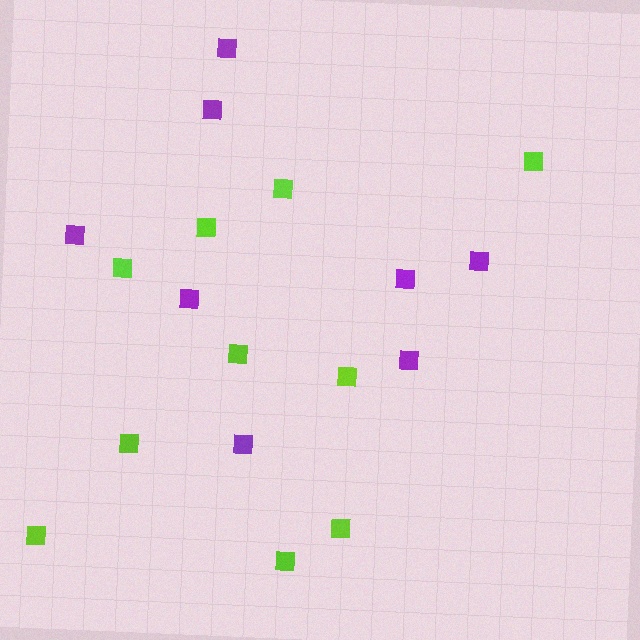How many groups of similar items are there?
There are 2 groups: one group of lime squares (10) and one group of purple squares (8).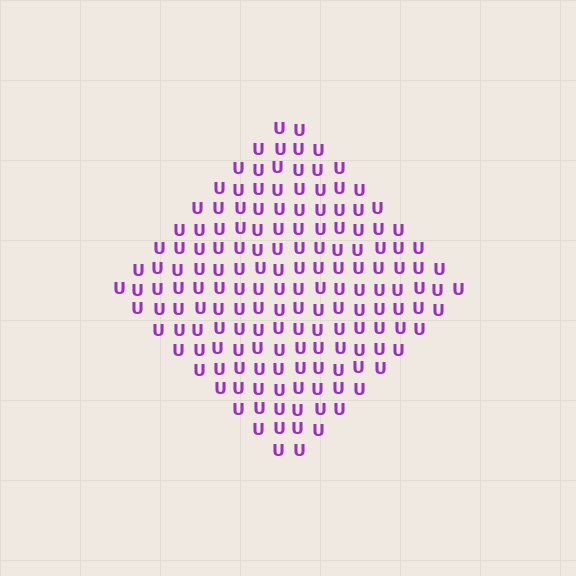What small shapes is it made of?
It is made of small letter U's.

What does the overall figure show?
The overall figure shows a diamond.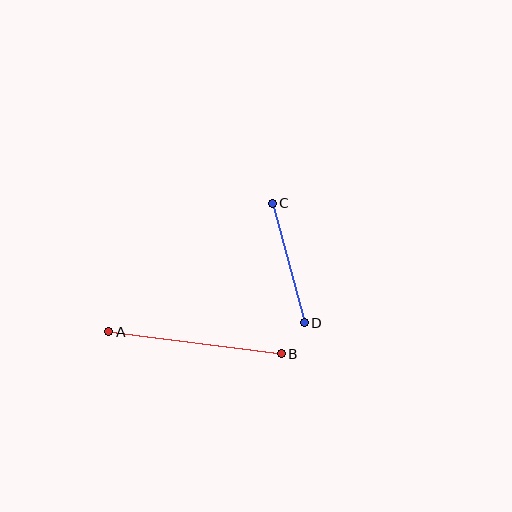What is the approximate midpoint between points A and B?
The midpoint is at approximately (195, 343) pixels.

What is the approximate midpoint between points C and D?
The midpoint is at approximately (288, 263) pixels.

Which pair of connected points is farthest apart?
Points A and B are farthest apart.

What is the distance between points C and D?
The distance is approximately 124 pixels.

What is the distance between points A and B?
The distance is approximately 174 pixels.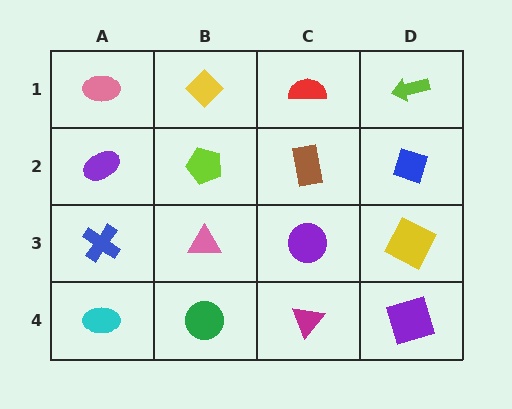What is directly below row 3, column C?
A magenta triangle.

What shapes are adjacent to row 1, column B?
A lime pentagon (row 2, column B), a pink ellipse (row 1, column A), a red semicircle (row 1, column C).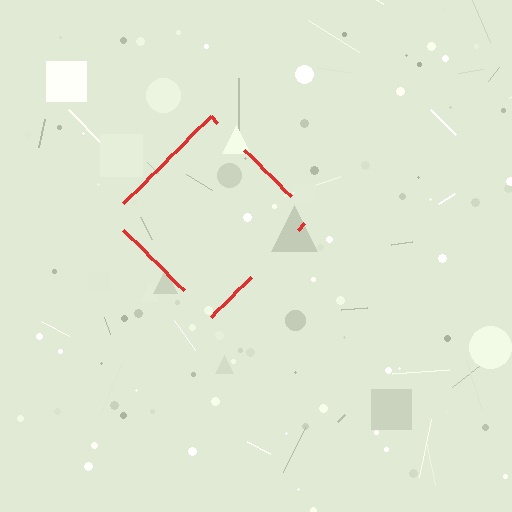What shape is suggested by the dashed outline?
The dashed outline suggests a diamond.